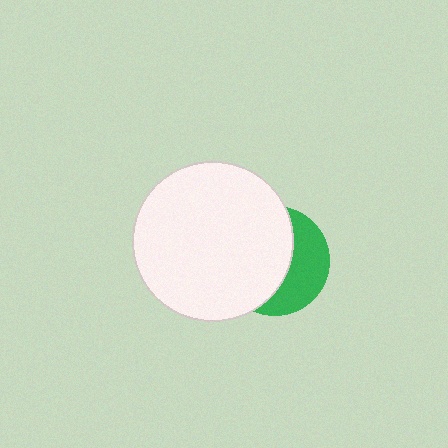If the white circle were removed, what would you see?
You would see the complete green circle.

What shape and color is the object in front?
The object in front is a white circle.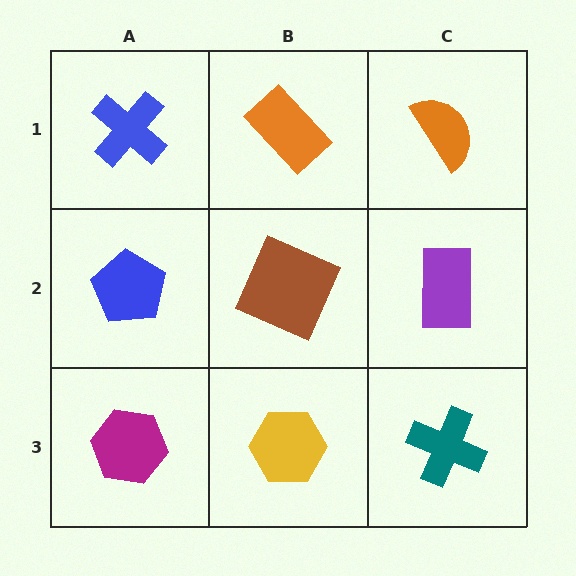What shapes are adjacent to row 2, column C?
An orange semicircle (row 1, column C), a teal cross (row 3, column C), a brown square (row 2, column B).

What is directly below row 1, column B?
A brown square.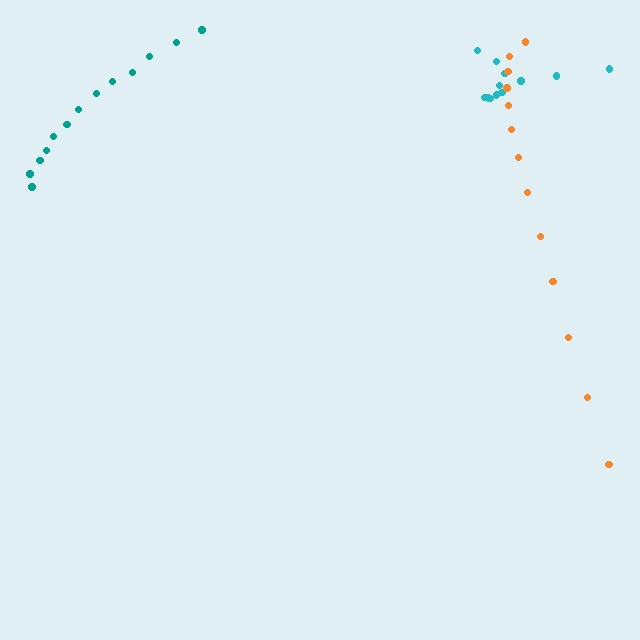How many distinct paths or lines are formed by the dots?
There are 3 distinct paths.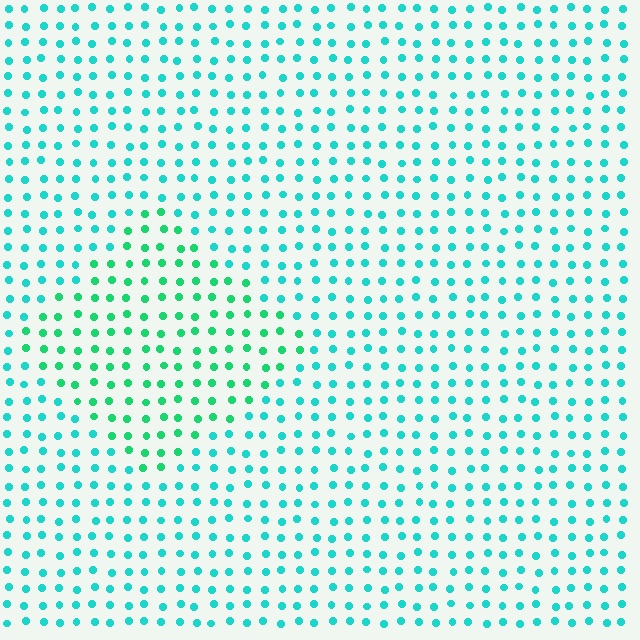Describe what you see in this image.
The image is filled with small cyan elements in a uniform arrangement. A diamond-shaped region is visible where the elements are tinted to a slightly different hue, forming a subtle color boundary.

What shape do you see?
I see a diamond.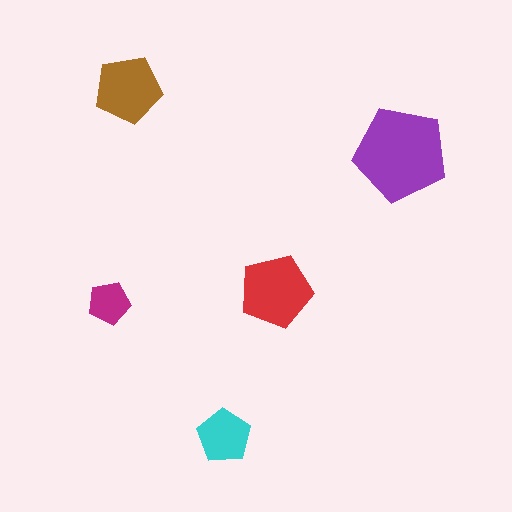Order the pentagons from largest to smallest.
the purple one, the red one, the brown one, the cyan one, the magenta one.